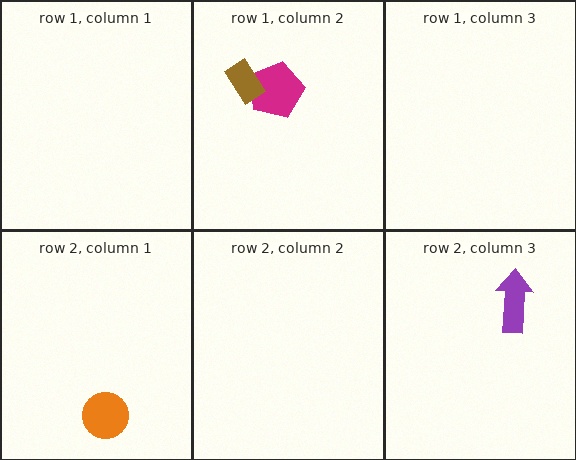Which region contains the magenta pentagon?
The row 1, column 2 region.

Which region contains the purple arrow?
The row 2, column 3 region.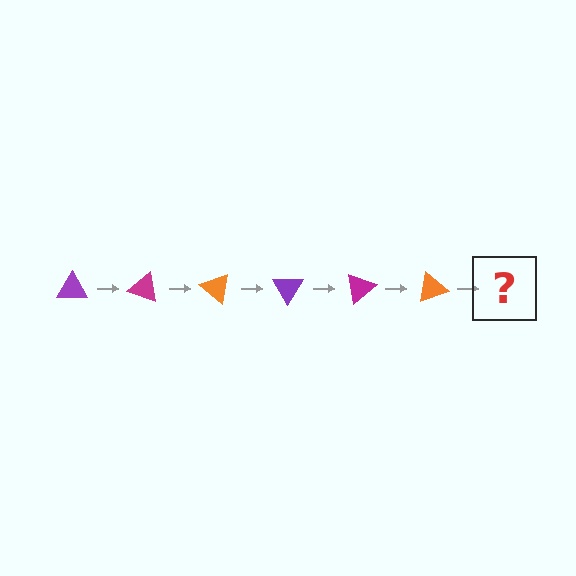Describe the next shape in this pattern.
It should be a purple triangle, rotated 120 degrees from the start.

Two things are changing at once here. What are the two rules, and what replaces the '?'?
The two rules are that it rotates 20 degrees each step and the color cycles through purple, magenta, and orange. The '?' should be a purple triangle, rotated 120 degrees from the start.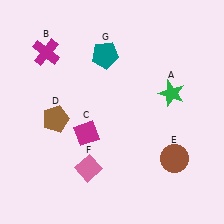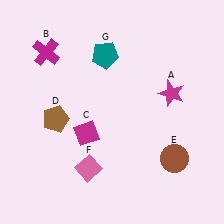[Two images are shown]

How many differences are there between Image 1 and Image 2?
There is 1 difference between the two images.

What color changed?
The star (A) changed from green in Image 1 to magenta in Image 2.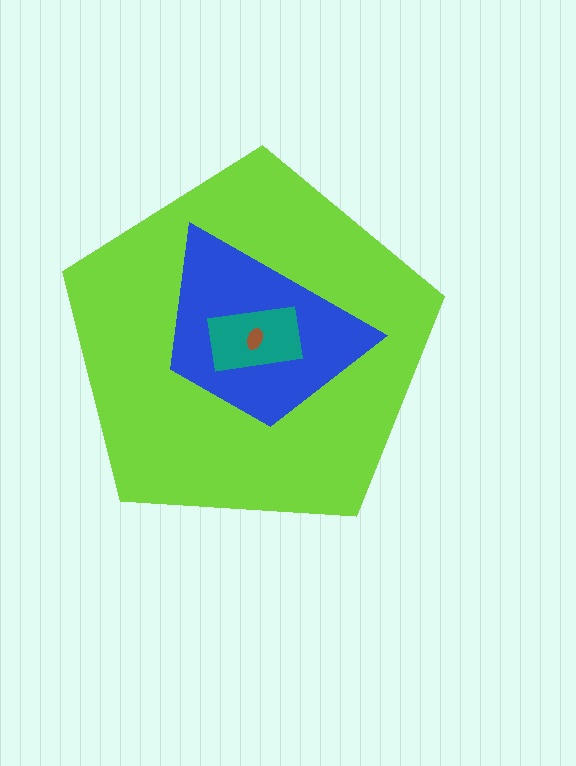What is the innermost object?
The brown ellipse.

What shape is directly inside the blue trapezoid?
The teal rectangle.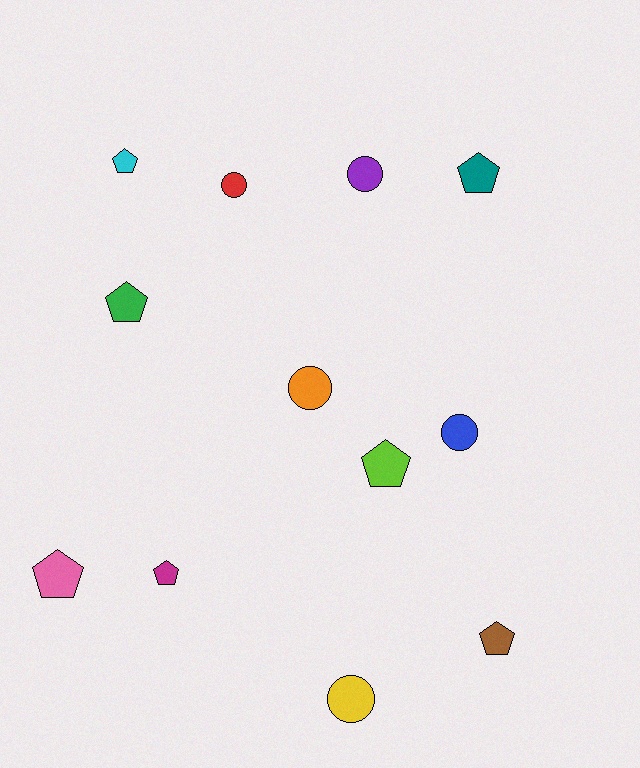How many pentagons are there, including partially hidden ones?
There are 7 pentagons.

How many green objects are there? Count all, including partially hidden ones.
There is 1 green object.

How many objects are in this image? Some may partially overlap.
There are 12 objects.